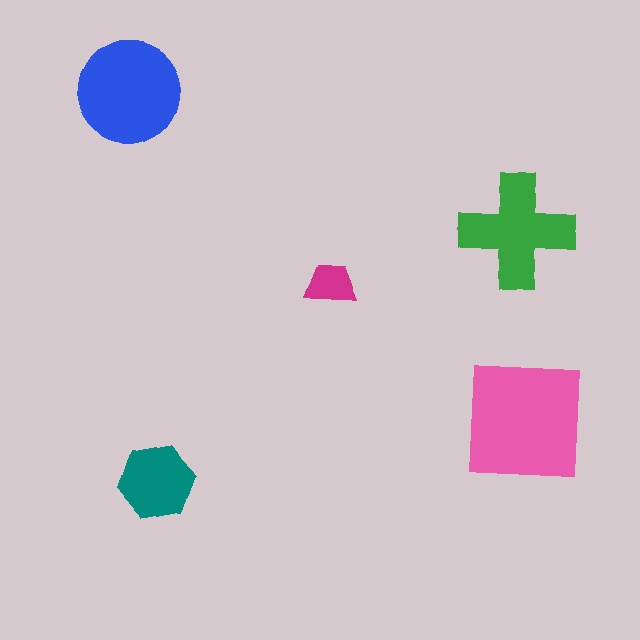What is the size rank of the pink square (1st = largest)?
1st.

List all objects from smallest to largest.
The magenta trapezoid, the teal hexagon, the green cross, the blue circle, the pink square.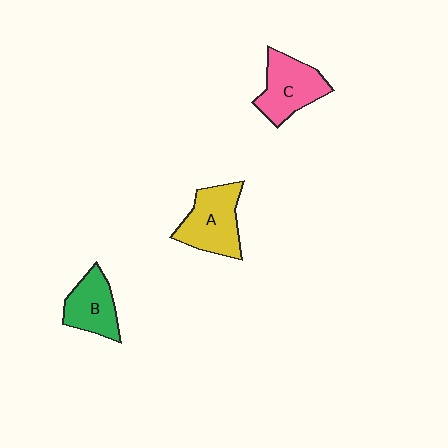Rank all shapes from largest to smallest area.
From largest to smallest: A (yellow), C (pink), B (green).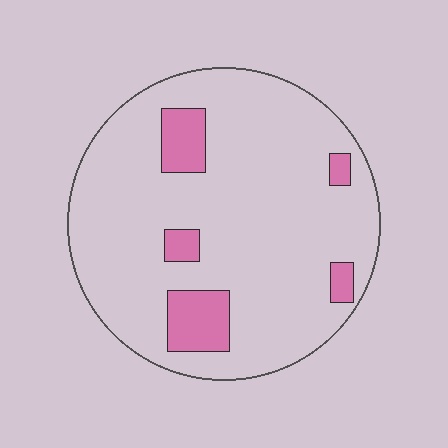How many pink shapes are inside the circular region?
5.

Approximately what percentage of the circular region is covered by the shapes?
Approximately 15%.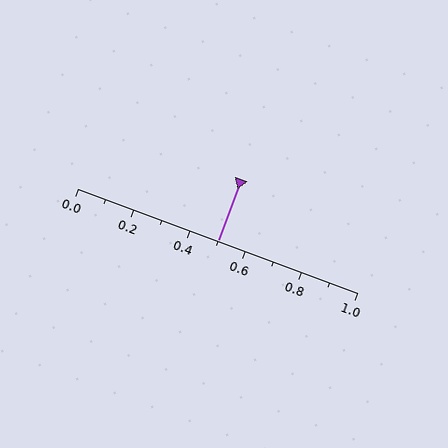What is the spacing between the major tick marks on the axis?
The major ticks are spaced 0.2 apart.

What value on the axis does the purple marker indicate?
The marker indicates approximately 0.5.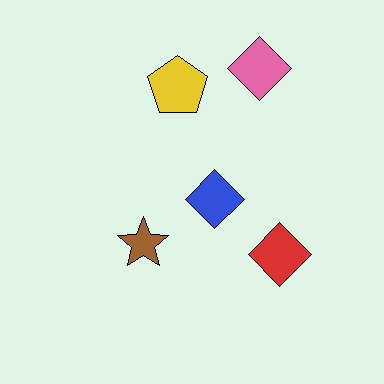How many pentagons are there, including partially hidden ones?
There is 1 pentagon.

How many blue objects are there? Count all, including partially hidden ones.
There is 1 blue object.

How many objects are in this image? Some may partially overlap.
There are 5 objects.